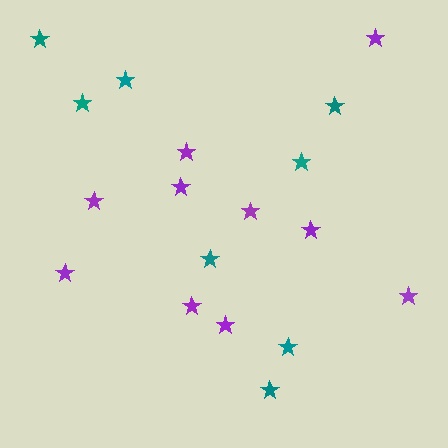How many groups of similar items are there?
There are 2 groups: one group of purple stars (10) and one group of teal stars (8).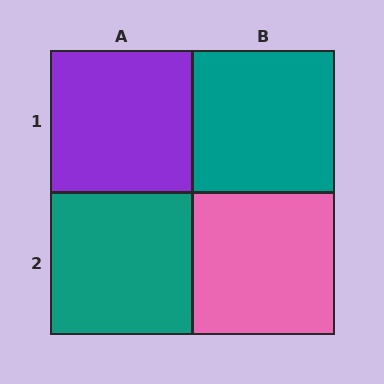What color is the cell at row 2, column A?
Teal.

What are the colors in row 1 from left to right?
Purple, teal.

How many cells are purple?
1 cell is purple.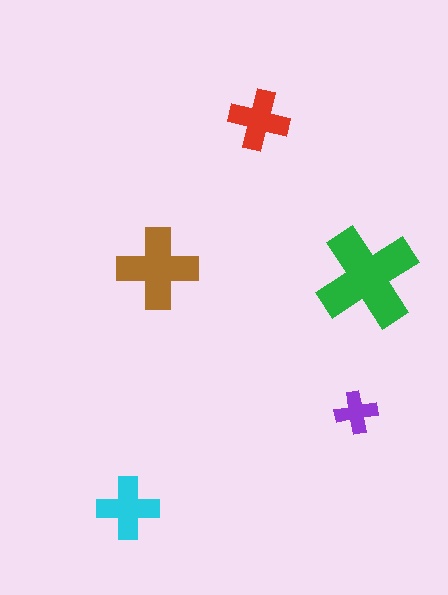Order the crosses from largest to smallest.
the green one, the brown one, the cyan one, the red one, the purple one.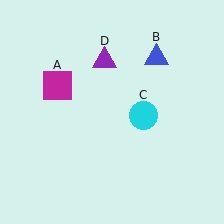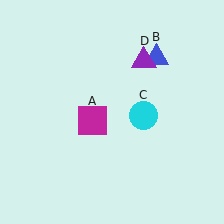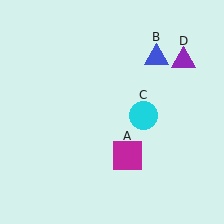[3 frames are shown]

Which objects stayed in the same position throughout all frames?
Blue triangle (object B) and cyan circle (object C) remained stationary.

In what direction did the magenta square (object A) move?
The magenta square (object A) moved down and to the right.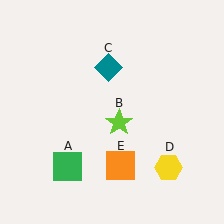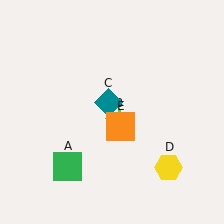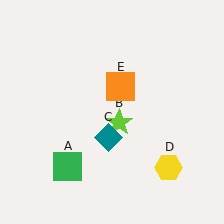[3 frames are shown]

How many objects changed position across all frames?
2 objects changed position: teal diamond (object C), orange square (object E).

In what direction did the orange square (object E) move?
The orange square (object E) moved up.